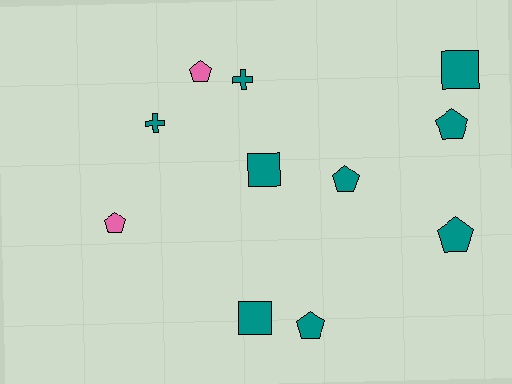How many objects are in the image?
There are 11 objects.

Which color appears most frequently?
Teal, with 9 objects.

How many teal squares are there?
There are 3 teal squares.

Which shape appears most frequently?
Pentagon, with 6 objects.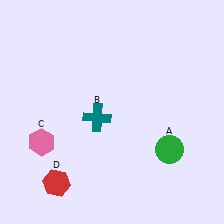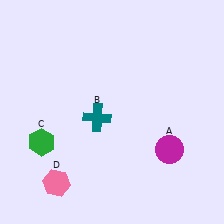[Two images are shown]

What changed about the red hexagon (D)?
In Image 1, D is red. In Image 2, it changed to pink.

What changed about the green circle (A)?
In Image 1, A is green. In Image 2, it changed to magenta.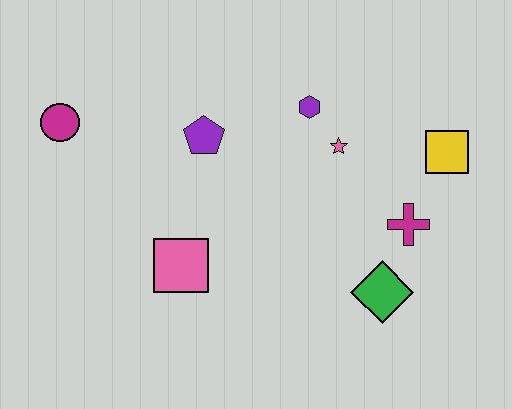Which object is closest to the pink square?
The purple pentagon is closest to the pink square.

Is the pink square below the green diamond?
No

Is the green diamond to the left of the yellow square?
Yes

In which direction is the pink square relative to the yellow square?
The pink square is to the left of the yellow square.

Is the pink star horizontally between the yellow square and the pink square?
Yes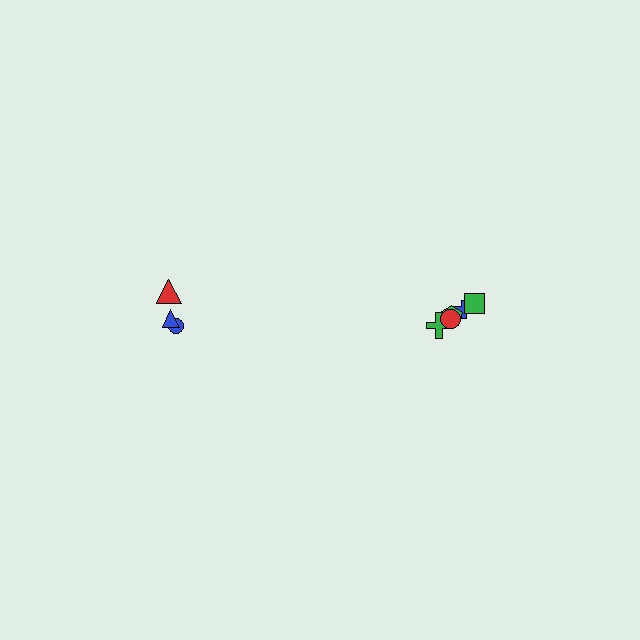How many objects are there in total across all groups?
There are 8 objects.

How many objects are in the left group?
There are 3 objects.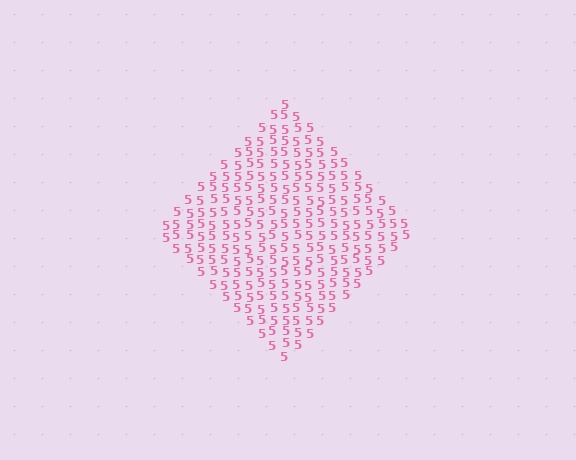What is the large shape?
The large shape is a diamond.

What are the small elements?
The small elements are digit 5's.